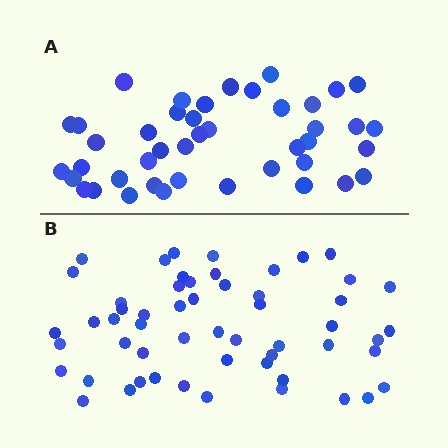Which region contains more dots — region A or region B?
Region B (the bottom region) has more dots.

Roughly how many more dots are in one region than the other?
Region B has roughly 12 or so more dots than region A.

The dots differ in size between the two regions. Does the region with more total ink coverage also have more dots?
No. Region A has more total ink coverage because its dots are larger, but region B actually contains more individual dots. Total area can be misleading — the number of items is what matters here.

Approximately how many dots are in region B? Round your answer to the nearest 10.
About 60 dots. (The exact count is 55, which rounds to 60.)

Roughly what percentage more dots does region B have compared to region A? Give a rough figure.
About 30% more.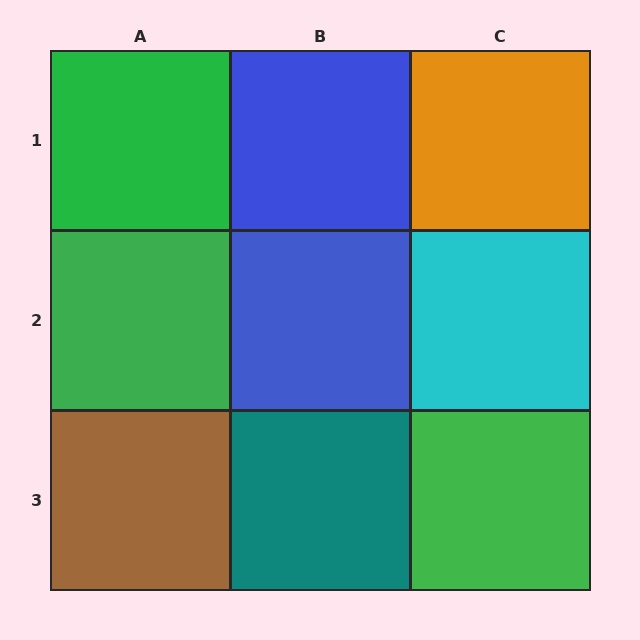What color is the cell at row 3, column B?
Teal.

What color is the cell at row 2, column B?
Blue.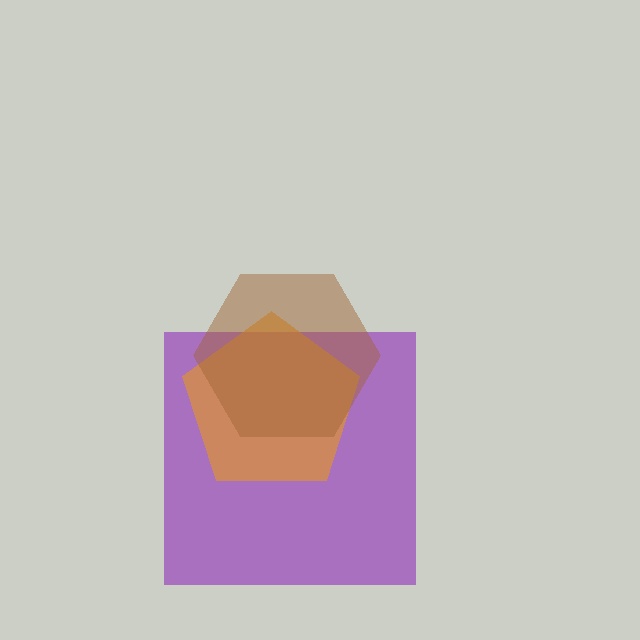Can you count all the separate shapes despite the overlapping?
Yes, there are 3 separate shapes.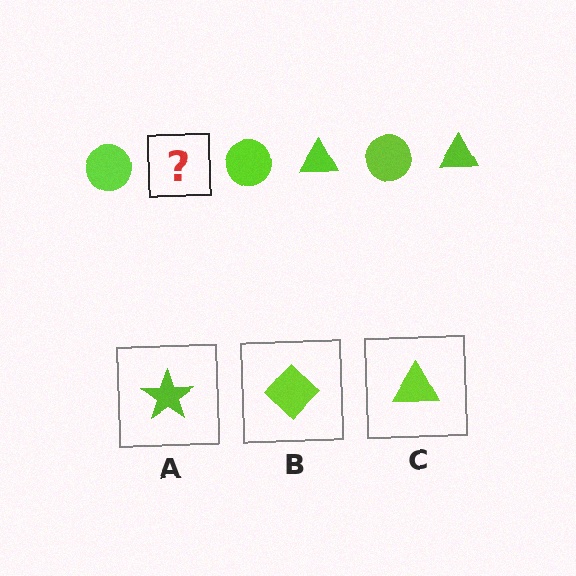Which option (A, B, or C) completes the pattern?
C.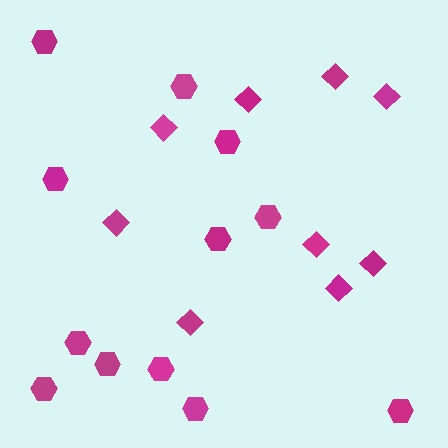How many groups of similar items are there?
There are 2 groups: one group of diamonds (9) and one group of hexagons (12).